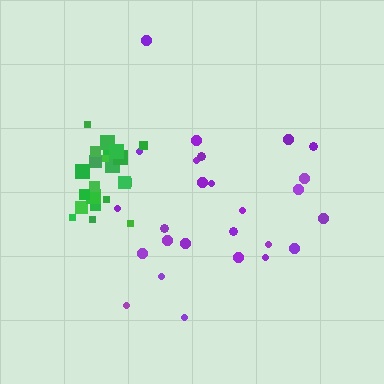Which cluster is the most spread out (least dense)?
Purple.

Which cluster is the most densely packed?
Green.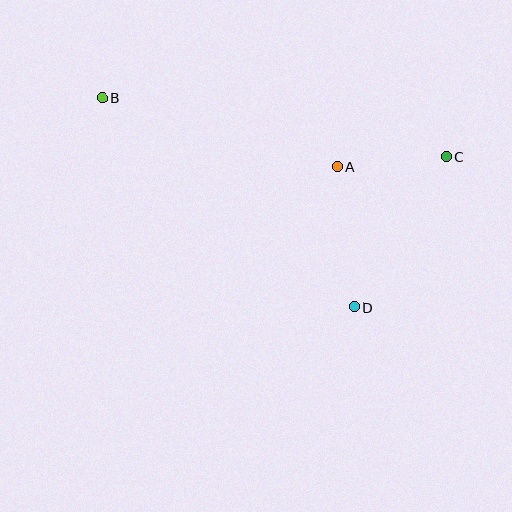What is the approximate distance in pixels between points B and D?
The distance between B and D is approximately 328 pixels.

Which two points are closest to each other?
Points A and C are closest to each other.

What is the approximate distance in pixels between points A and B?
The distance between A and B is approximately 245 pixels.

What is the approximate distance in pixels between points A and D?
The distance between A and D is approximately 141 pixels.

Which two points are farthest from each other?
Points B and C are farthest from each other.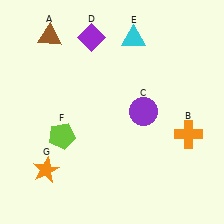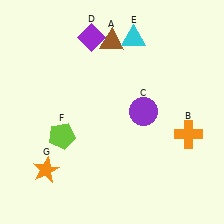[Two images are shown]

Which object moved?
The brown triangle (A) moved right.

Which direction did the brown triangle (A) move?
The brown triangle (A) moved right.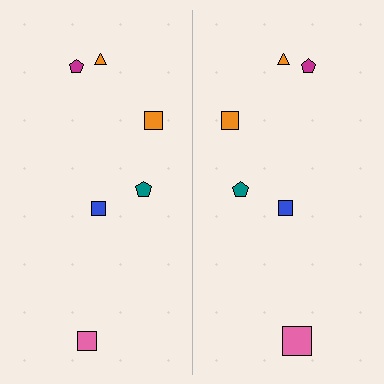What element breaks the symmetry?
The pink square on the right side has a different size than its mirror counterpart.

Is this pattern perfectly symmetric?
No, the pattern is not perfectly symmetric. The pink square on the right side has a different size than its mirror counterpart.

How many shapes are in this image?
There are 12 shapes in this image.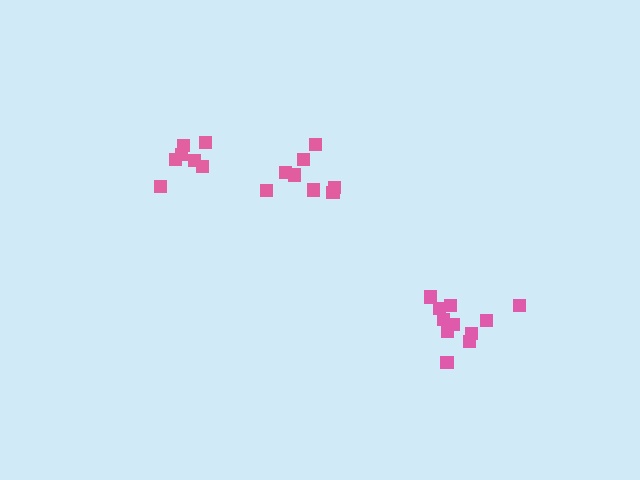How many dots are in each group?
Group 1: 11 dots, Group 2: 8 dots, Group 3: 7 dots (26 total).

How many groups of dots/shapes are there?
There are 3 groups.